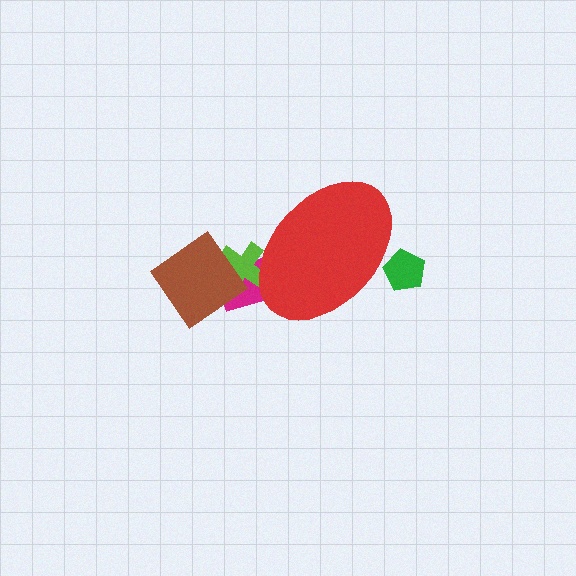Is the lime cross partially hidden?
Yes, the lime cross is partially hidden behind the red ellipse.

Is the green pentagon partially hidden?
Yes, the green pentagon is partially hidden behind the red ellipse.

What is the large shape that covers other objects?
A red ellipse.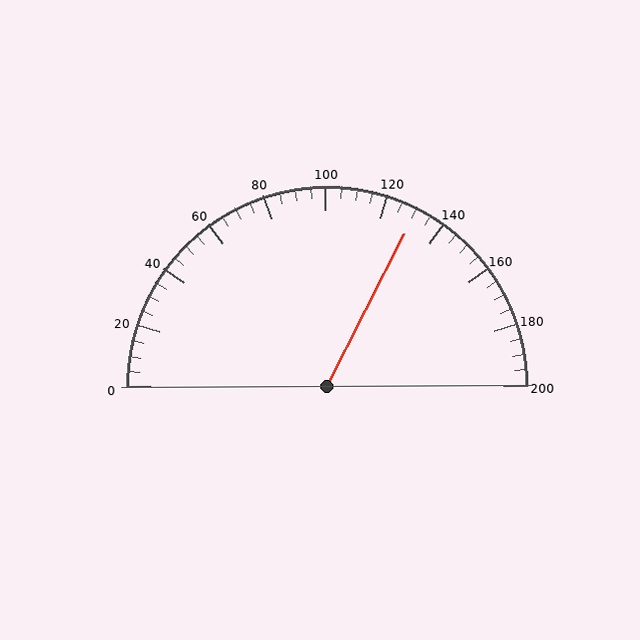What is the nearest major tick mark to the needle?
The nearest major tick mark is 120.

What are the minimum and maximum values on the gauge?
The gauge ranges from 0 to 200.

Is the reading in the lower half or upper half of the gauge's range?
The reading is in the upper half of the range (0 to 200).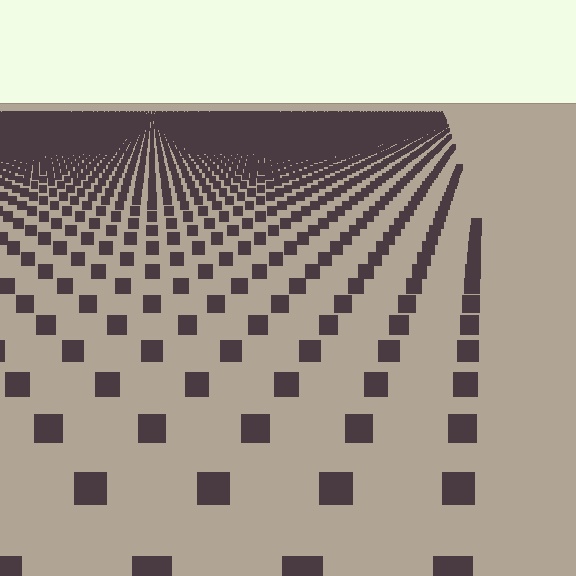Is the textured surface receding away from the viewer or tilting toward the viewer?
The surface is receding away from the viewer. Texture elements get smaller and denser toward the top.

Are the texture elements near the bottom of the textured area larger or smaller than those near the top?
Larger. Near the bottom, elements are closer to the viewer and appear at a bigger on-screen size.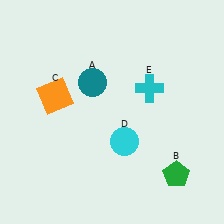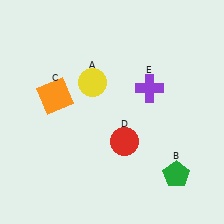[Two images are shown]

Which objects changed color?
A changed from teal to yellow. D changed from cyan to red. E changed from cyan to purple.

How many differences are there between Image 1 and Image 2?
There are 3 differences between the two images.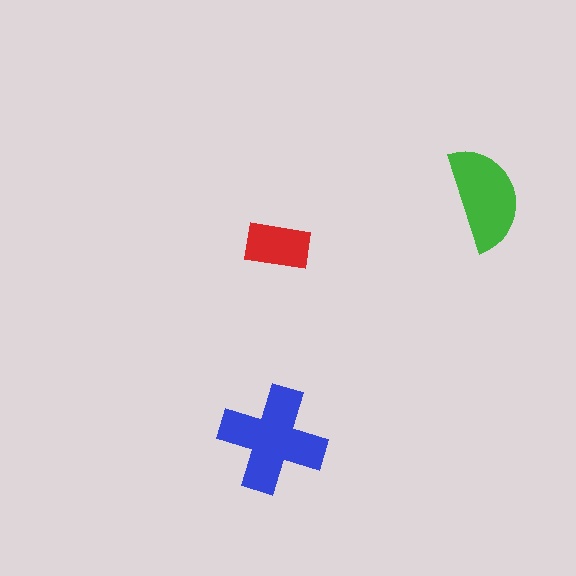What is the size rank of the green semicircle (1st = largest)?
2nd.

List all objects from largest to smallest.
The blue cross, the green semicircle, the red rectangle.